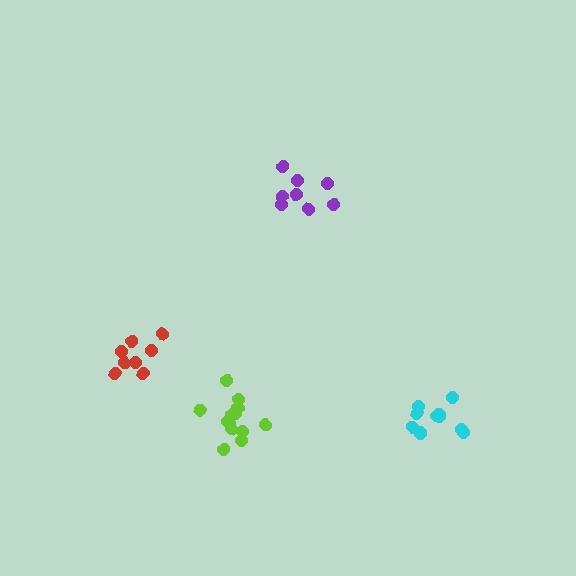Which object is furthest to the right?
The cyan cluster is rightmost.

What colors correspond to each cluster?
The clusters are colored: red, lime, cyan, purple.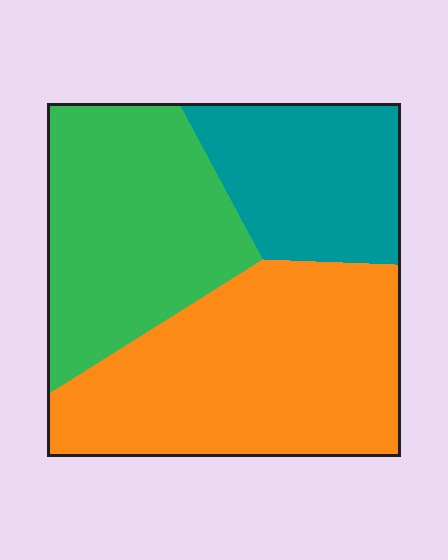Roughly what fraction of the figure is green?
Green covers 33% of the figure.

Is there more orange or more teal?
Orange.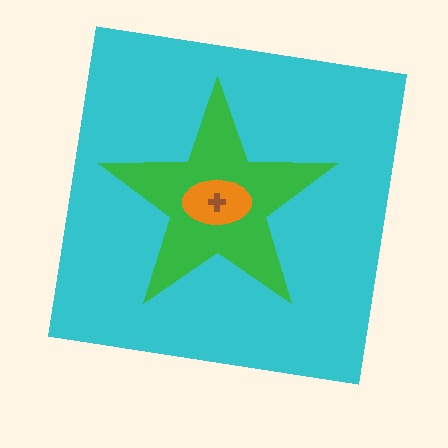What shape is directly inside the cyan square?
The green star.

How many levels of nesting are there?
4.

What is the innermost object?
The brown cross.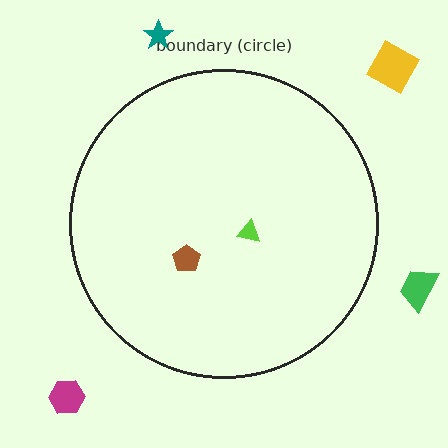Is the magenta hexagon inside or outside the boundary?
Outside.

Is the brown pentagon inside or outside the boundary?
Inside.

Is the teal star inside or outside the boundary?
Outside.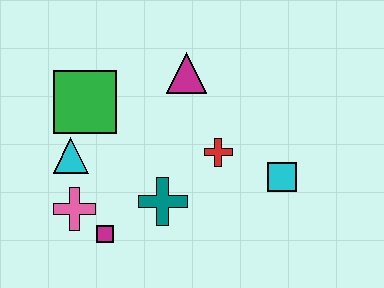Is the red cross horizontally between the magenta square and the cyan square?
Yes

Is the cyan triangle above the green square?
No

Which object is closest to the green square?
The cyan triangle is closest to the green square.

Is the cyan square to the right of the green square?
Yes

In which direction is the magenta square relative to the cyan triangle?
The magenta square is below the cyan triangle.